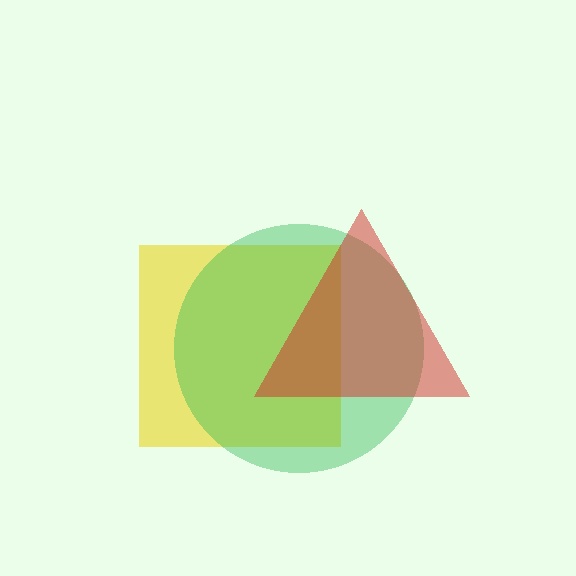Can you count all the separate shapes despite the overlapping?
Yes, there are 3 separate shapes.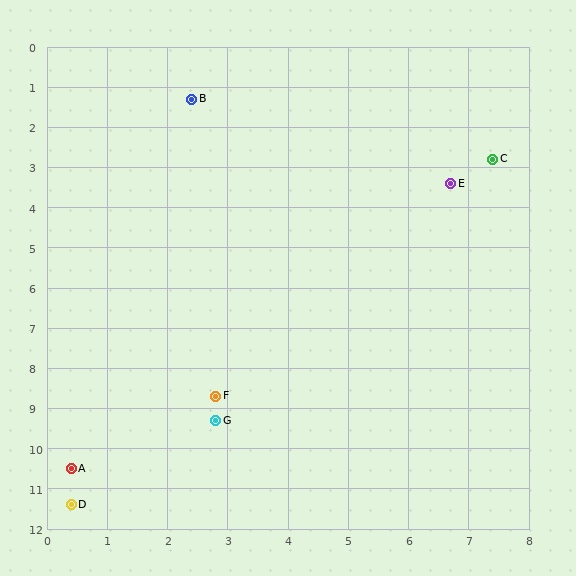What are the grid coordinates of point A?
Point A is at approximately (0.4, 10.5).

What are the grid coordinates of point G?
Point G is at approximately (2.8, 9.3).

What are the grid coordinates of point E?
Point E is at approximately (6.7, 3.4).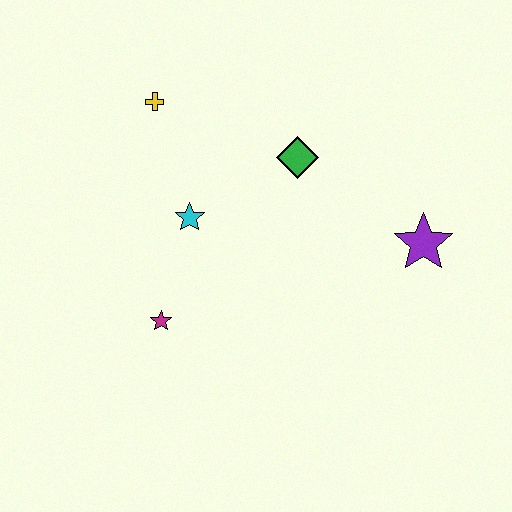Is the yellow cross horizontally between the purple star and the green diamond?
No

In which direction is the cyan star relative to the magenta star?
The cyan star is above the magenta star.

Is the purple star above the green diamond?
No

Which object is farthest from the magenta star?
The purple star is farthest from the magenta star.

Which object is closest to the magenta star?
The cyan star is closest to the magenta star.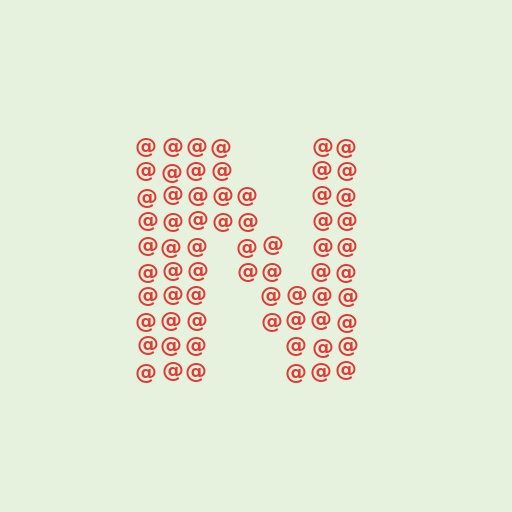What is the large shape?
The large shape is the letter N.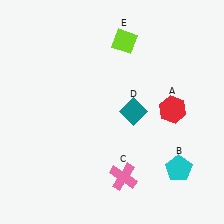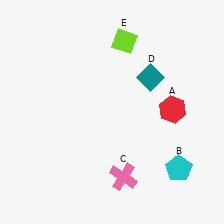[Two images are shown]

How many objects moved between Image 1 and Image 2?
1 object moved between the two images.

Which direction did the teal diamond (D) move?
The teal diamond (D) moved up.